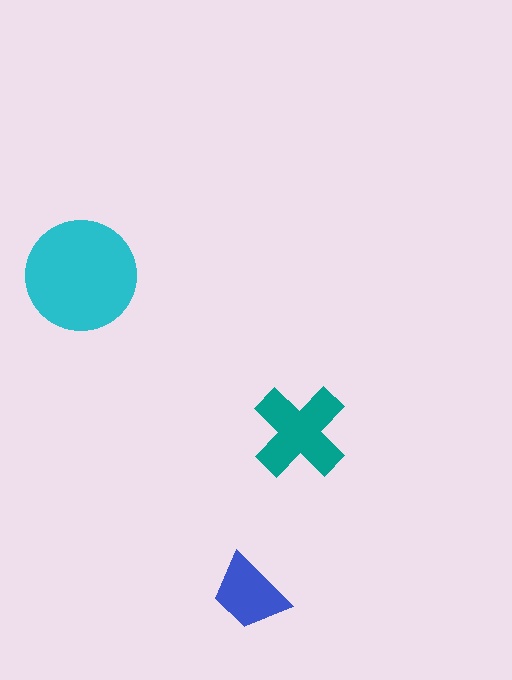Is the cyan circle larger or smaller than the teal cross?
Larger.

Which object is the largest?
The cyan circle.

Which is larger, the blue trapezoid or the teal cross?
The teal cross.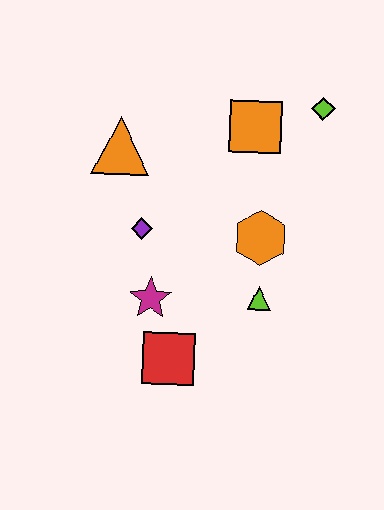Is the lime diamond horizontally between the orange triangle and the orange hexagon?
No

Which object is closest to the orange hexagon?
The lime triangle is closest to the orange hexagon.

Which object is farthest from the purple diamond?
The lime diamond is farthest from the purple diamond.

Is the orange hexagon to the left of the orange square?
No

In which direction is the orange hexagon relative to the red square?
The orange hexagon is above the red square.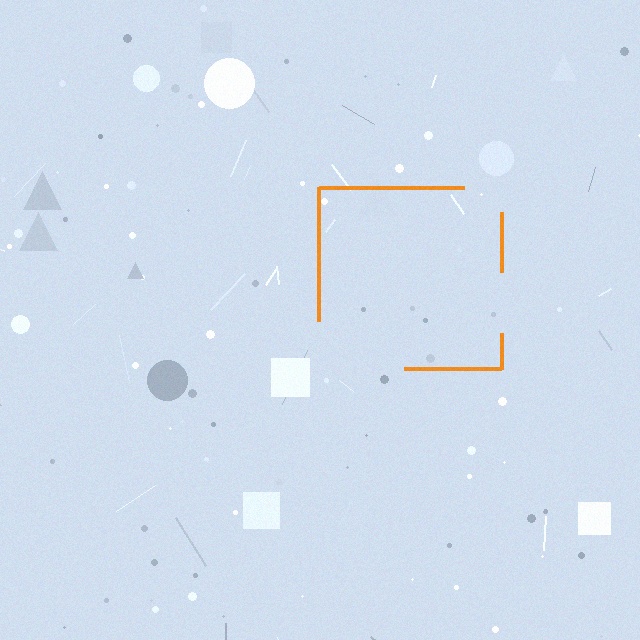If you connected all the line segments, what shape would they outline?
They would outline a square.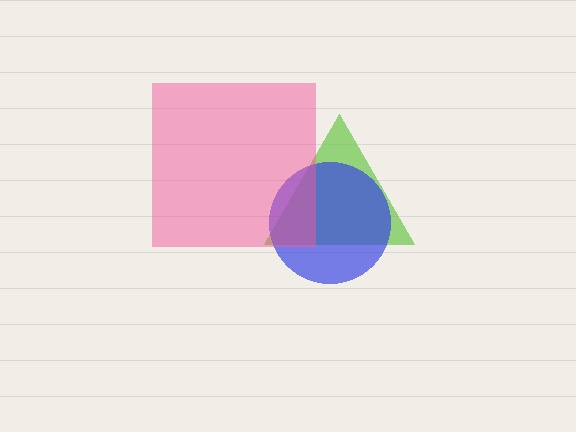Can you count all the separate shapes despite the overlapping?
Yes, there are 3 separate shapes.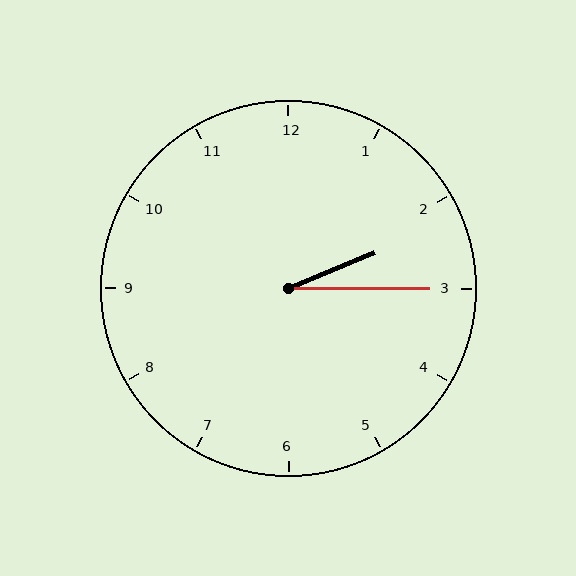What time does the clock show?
2:15.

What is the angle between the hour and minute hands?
Approximately 22 degrees.